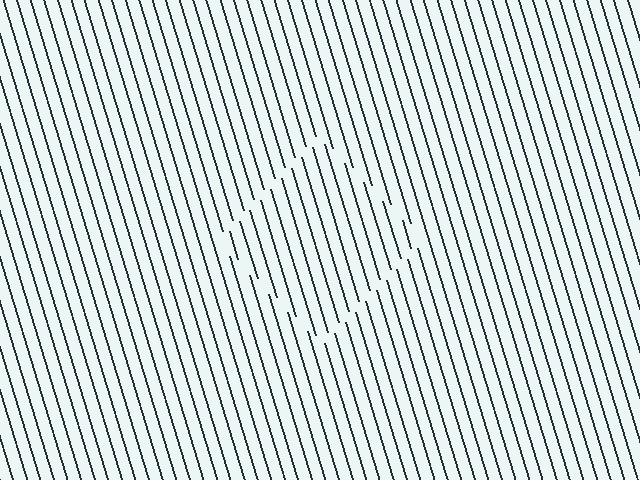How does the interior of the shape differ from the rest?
The interior of the shape contains the same grating, shifted by half a period — the contour is defined by the phase discontinuity where line-ends from the inner and outer gratings abut.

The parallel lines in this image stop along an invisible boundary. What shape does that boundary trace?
An illusory square. The interior of the shape contains the same grating, shifted by half a period — the contour is defined by the phase discontinuity where line-ends from the inner and outer gratings abut.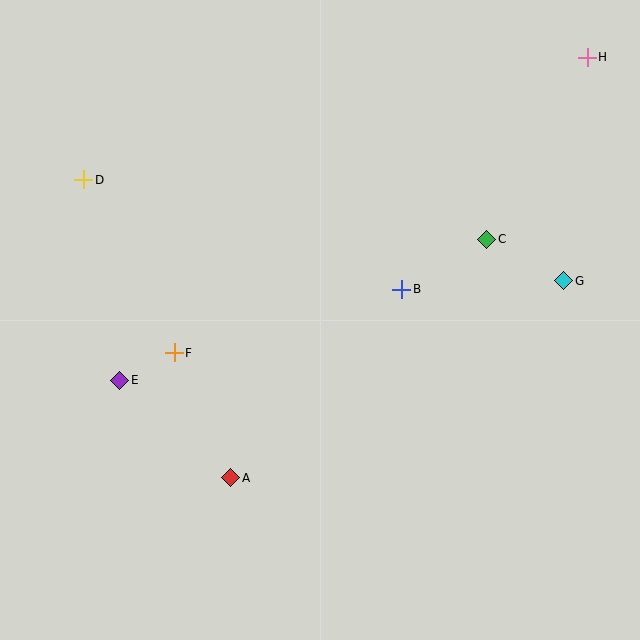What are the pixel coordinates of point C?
Point C is at (487, 239).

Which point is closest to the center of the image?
Point B at (402, 289) is closest to the center.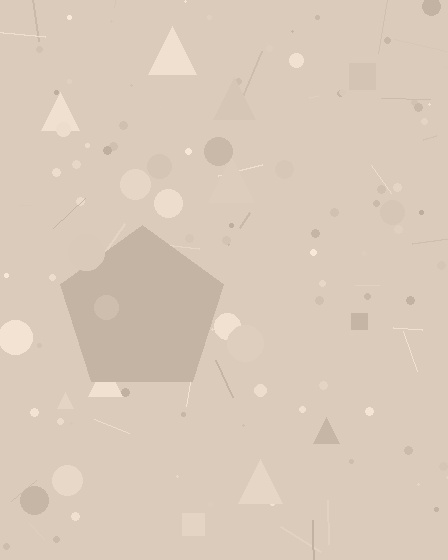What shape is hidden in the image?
A pentagon is hidden in the image.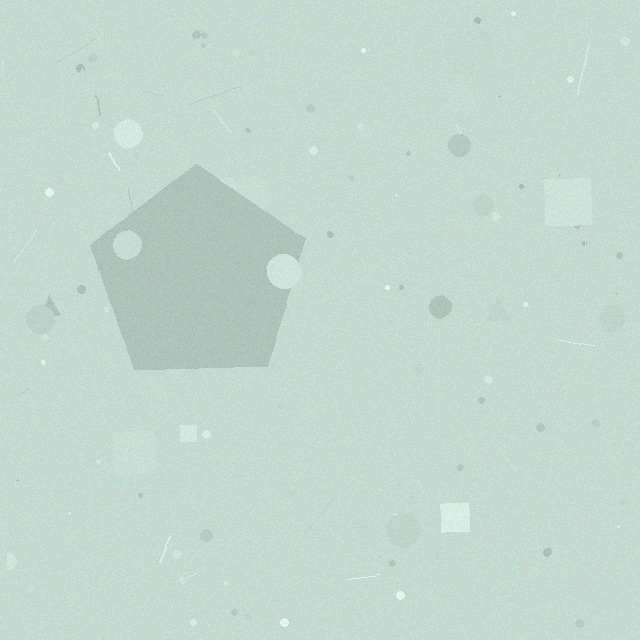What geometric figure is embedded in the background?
A pentagon is embedded in the background.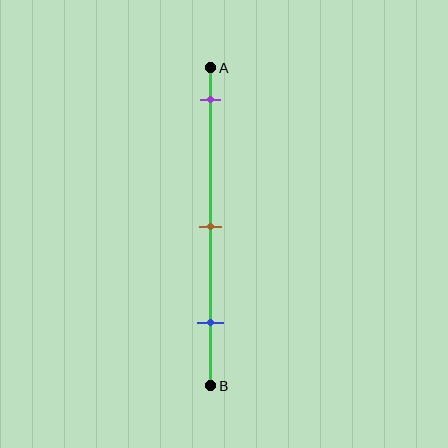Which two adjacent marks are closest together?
The brown and blue marks are the closest adjacent pair.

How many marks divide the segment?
There are 3 marks dividing the segment.